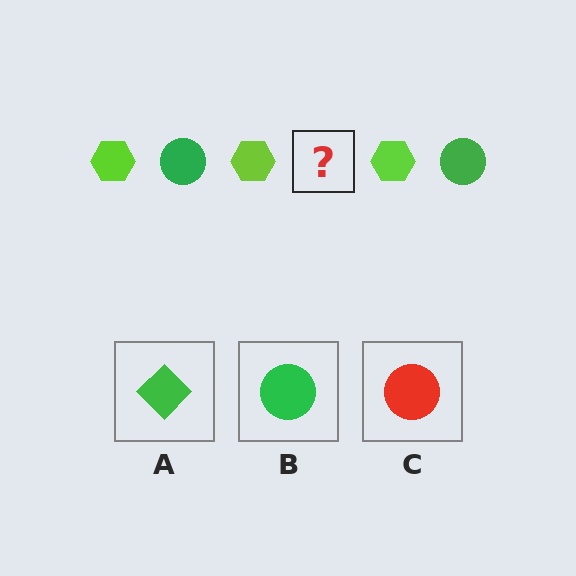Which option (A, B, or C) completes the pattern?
B.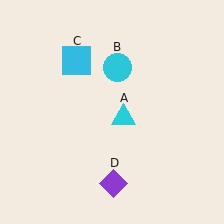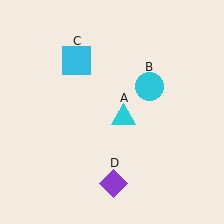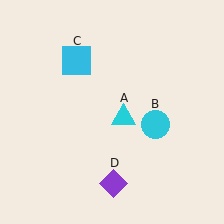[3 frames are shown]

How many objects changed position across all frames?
1 object changed position: cyan circle (object B).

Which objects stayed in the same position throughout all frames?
Cyan triangle (object A) and cyan square (object C) and purple diamond (object D) remained stationary.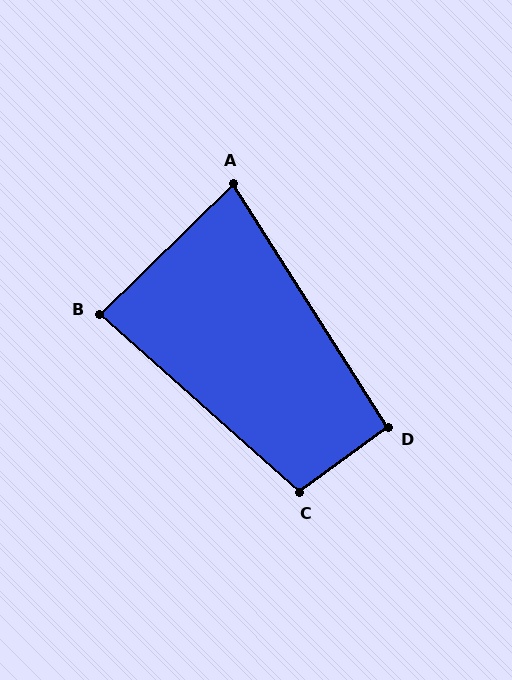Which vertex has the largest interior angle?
C, at approximately 102 degrees.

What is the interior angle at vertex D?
Approximately 94 degrees (approximately right).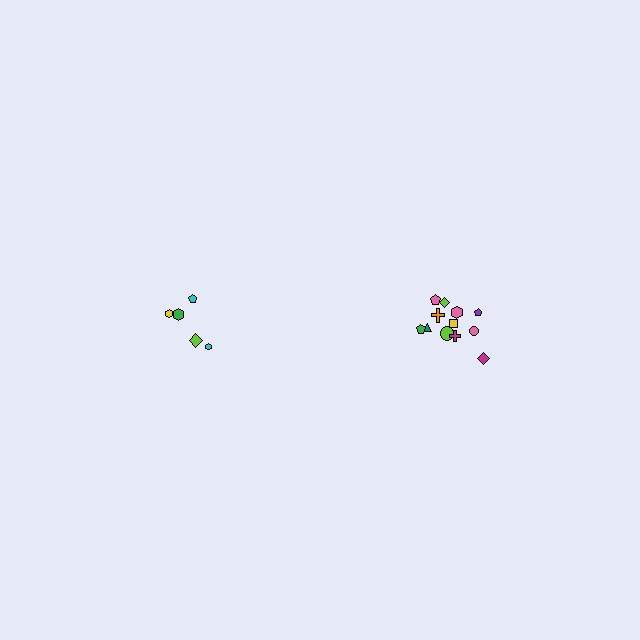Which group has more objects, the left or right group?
The right group.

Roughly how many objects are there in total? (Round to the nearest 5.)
Roughly 15 objects in total.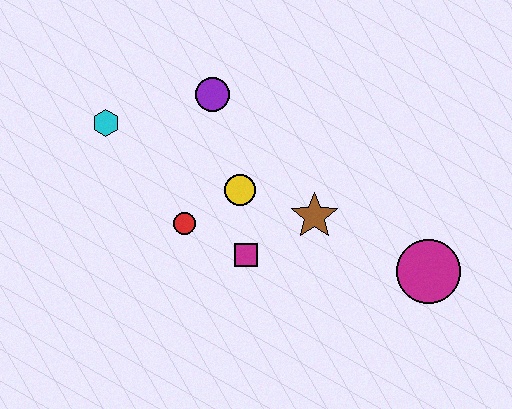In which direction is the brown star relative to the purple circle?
The brown star is below the purple circle.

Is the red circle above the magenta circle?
Yes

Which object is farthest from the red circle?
The magenta circle is farthest from the red circle.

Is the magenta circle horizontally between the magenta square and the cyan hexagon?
No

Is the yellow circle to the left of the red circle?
No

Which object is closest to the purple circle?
The yellow circle is closest to the purple circle.